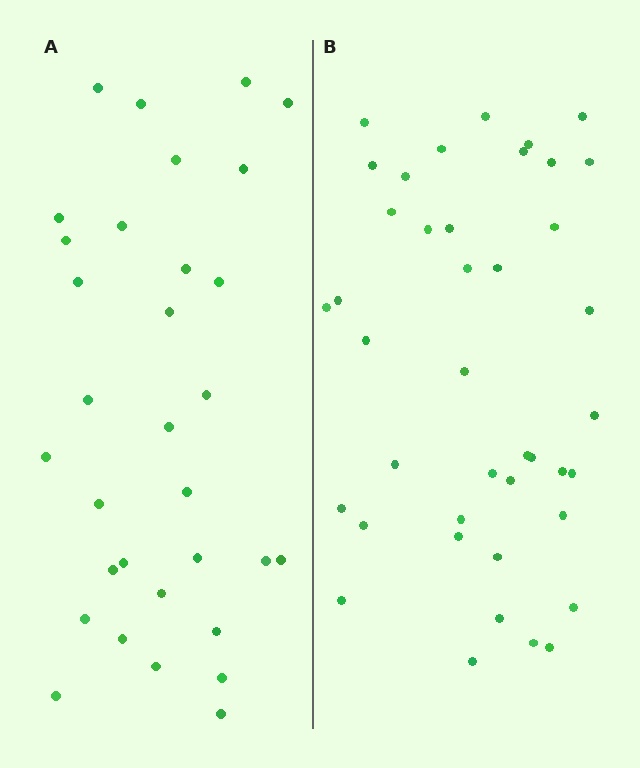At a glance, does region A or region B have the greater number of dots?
Region B (the right region) has more dots.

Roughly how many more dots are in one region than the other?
Region B has roughly 8 or so more dots than region A.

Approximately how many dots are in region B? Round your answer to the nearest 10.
About 40 dots. (The exact count is 41, which rounds to 40.)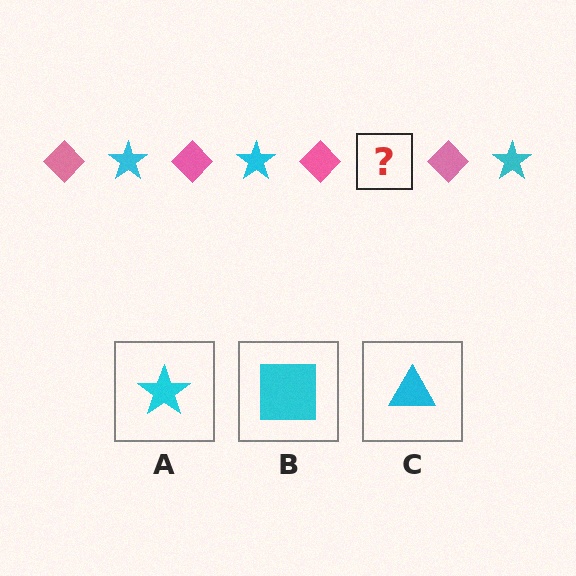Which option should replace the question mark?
Option A.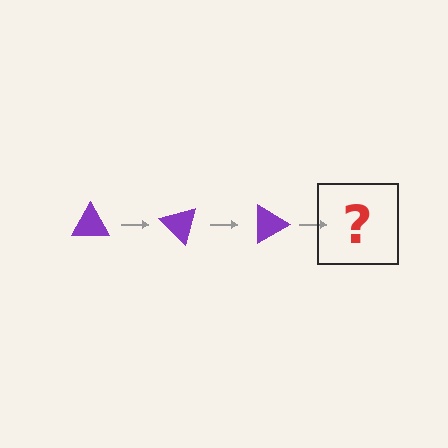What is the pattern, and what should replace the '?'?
The pattern is that the triangle rotates 45 degrees each step. The '?' should be a purple triangle rotated 135 degrees.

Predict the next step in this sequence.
The next step is a purple triangle rotated 135 degrees.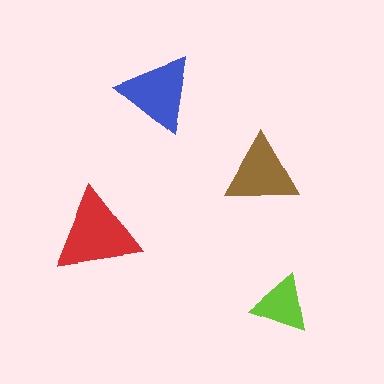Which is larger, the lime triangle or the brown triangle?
The brown one.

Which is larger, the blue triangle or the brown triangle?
The blue one.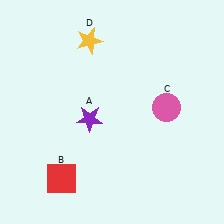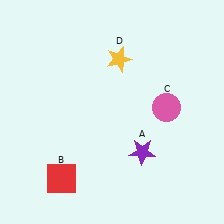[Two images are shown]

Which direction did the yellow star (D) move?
The yellow star (D) moved right.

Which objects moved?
The objects that moved are: the purple star (A), the yellow star (D).